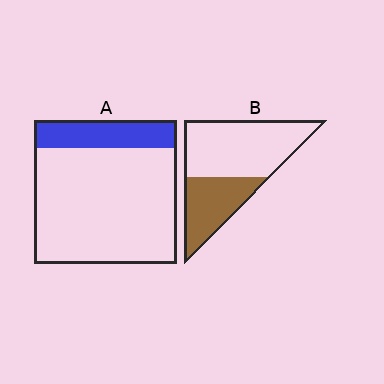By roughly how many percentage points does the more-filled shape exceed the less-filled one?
By roughly 15 percentage points (B over A).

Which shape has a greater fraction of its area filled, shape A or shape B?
Shape B.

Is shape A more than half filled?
No.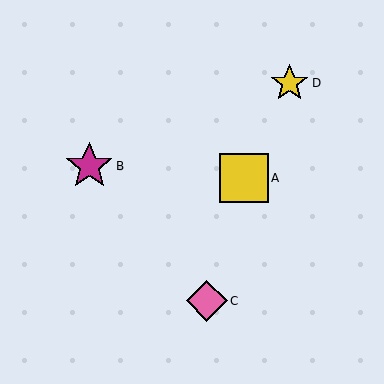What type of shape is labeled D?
Shape D is a yellow star.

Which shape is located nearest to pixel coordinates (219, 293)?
The pink diamond (labeled C) at (207, 301) is nearest to that location.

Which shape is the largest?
The yellow square (labeled A) is the largest.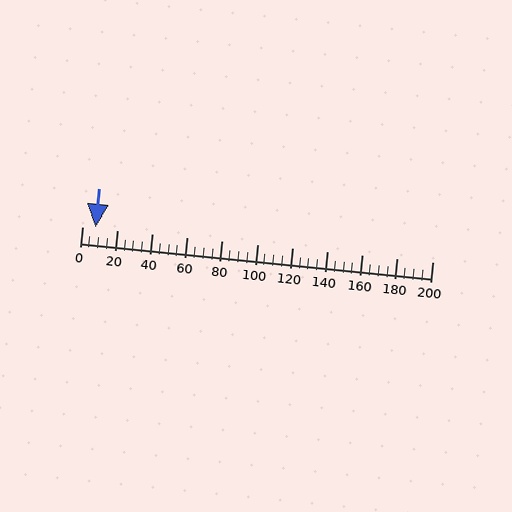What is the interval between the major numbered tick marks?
The major tick marks are spaced 20 units apart.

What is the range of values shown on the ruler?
The ruler shows values from 0 to 200.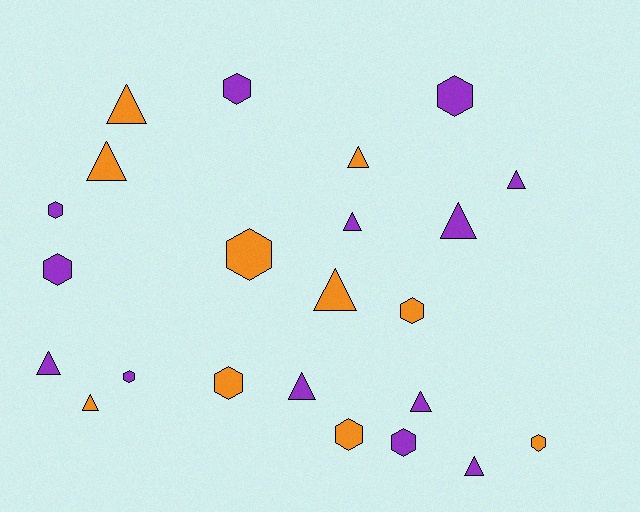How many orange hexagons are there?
There are 5 orange hexagons.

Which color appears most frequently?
Purple, with 13 objects.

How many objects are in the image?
There are 23 objects.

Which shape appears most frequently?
Triangle, with 12 objects.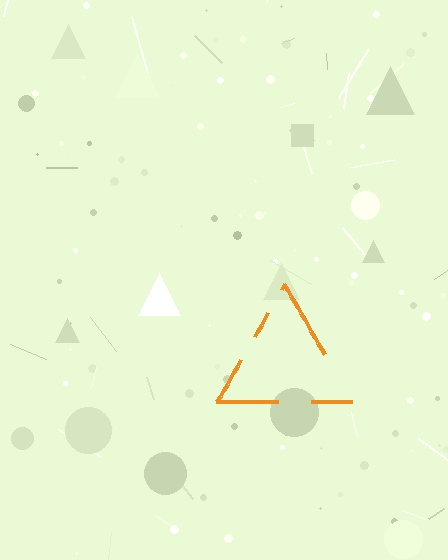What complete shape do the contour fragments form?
The contour fragments form a triangle.